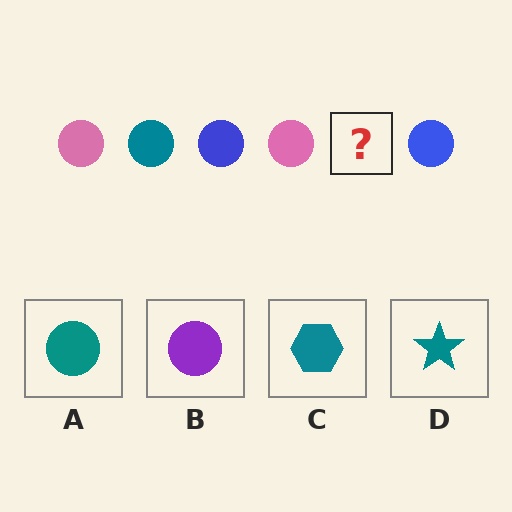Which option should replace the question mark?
Option A.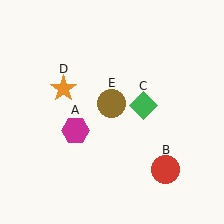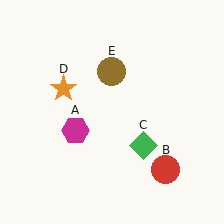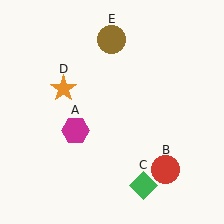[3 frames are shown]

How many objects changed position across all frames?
2 objects changed position: green diamond (object C), brown circle (object E).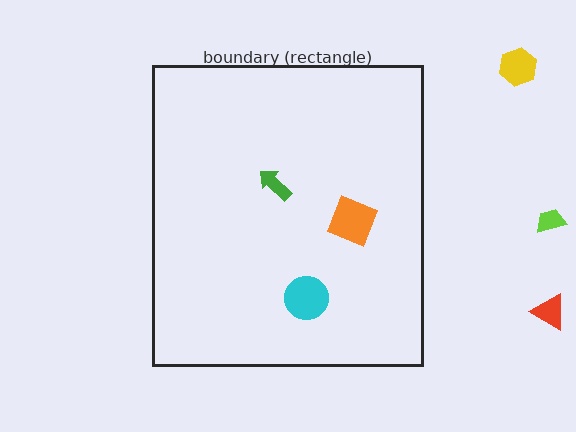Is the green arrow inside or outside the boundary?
Inside.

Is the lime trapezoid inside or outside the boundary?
Outside.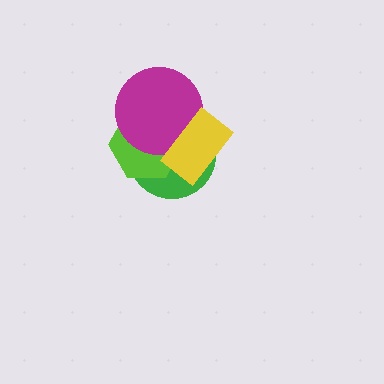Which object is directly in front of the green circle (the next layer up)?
The lime hexagon is directly in front of the green circle.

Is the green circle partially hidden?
Yes, it is partially covered by another shape.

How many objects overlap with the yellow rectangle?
3 objects overlap with the yellow rectangle.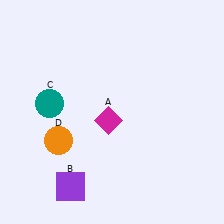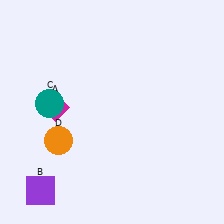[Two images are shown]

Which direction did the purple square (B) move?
The purple square (B) moved left.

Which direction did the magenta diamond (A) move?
The magenta diamond (A) moved left.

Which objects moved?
The objects that moved are: the magenta diamond (A), the purple square (B).